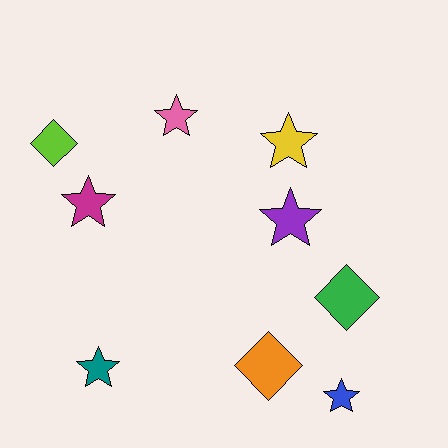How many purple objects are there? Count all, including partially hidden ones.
There is 1 purple object.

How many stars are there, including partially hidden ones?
There are 6 stars.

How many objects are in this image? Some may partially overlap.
There are 9 objects.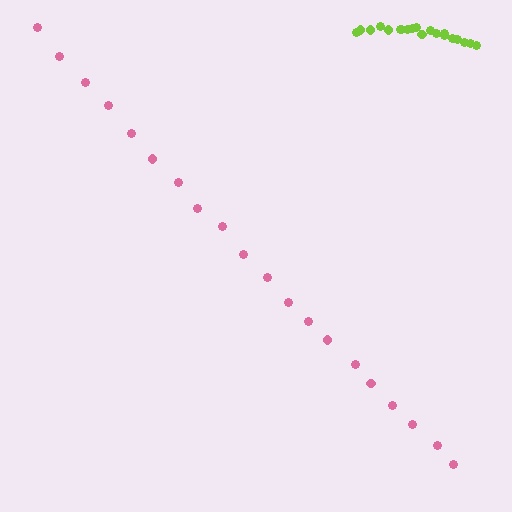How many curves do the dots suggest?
There are 2 distinct paths.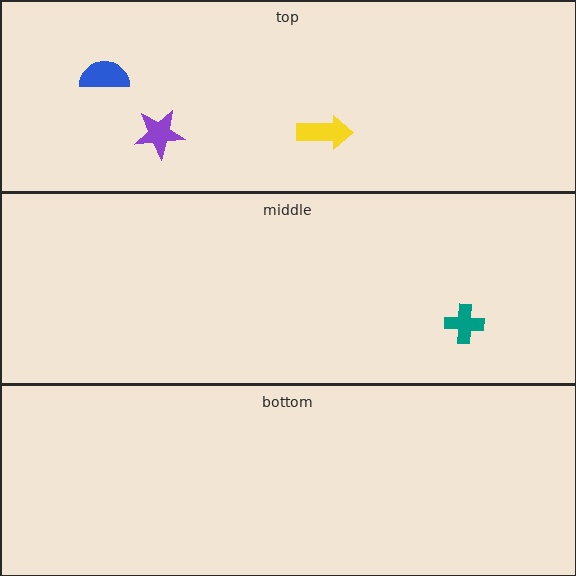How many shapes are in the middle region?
1.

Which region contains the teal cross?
The middle region.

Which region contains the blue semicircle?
The top region.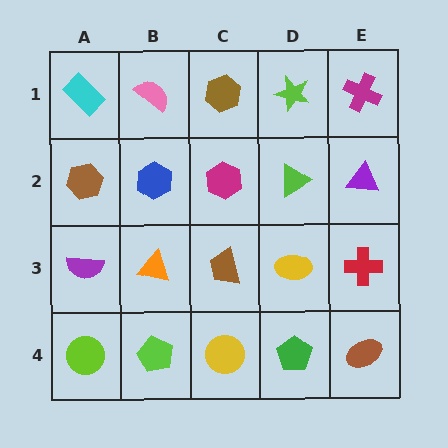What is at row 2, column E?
A purple triangle.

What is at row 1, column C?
A brown hexagon.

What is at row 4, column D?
A green pentagon.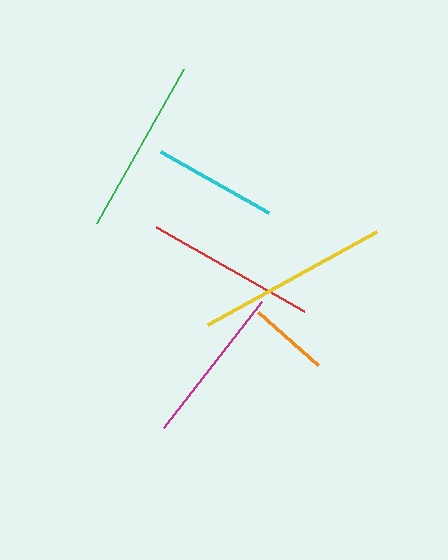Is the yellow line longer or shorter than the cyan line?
The yellow line is longer than the cyan line.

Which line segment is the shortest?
The orange line is the shortest at approximately 80 pixels.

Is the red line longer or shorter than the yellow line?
The yellow line is longer than the red line.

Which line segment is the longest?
The yellow line is the longest at approximately 193 pixels.